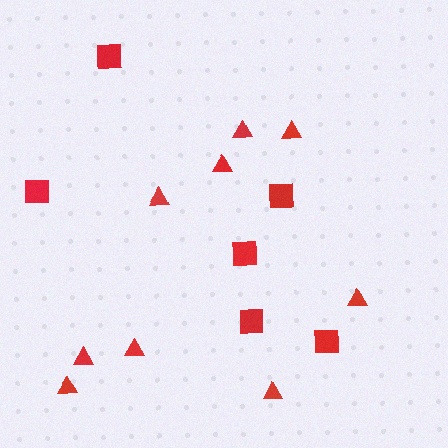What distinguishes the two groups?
There are 2 groups: one group of triangles (9) and one group of squares (6).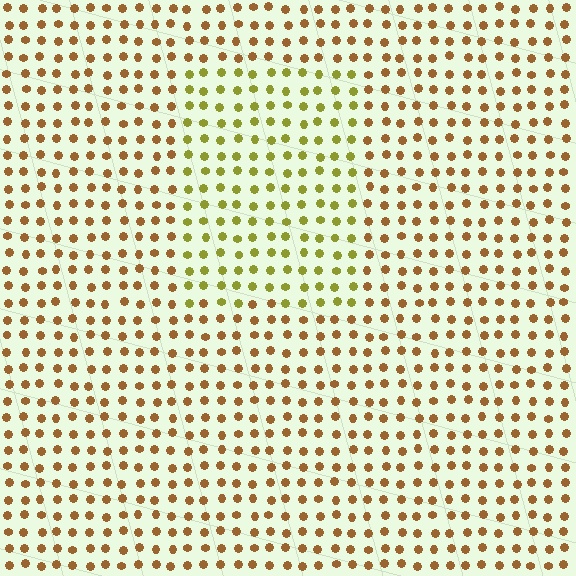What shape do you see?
I see a rectangle.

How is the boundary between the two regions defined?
The boundary is defined purely by a slight shift in hue (about 38 degrees). Spacing, size, and orientation are identical on both sides.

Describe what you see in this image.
The image is filled with small brown elements in a uniform arrangement. A rectangle-shaped region is visible where the elements are tinted to a slightly different hue, forming a subtle color boundary.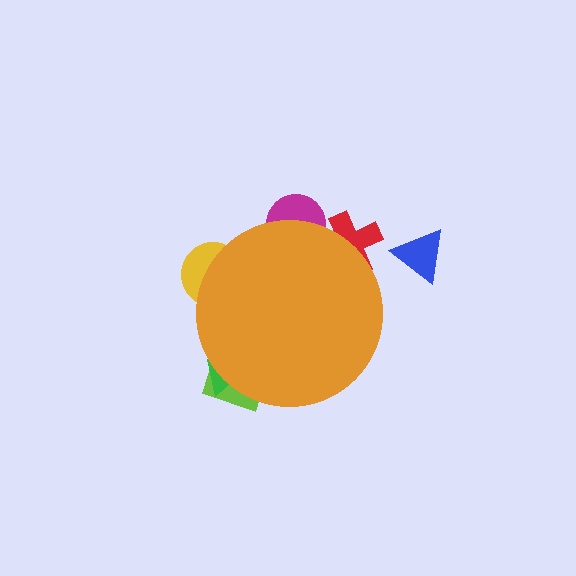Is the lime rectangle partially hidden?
Yes, the lime rectangle is partially hidden behind the orange circle.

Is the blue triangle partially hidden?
No, the blue triangle is fully visible.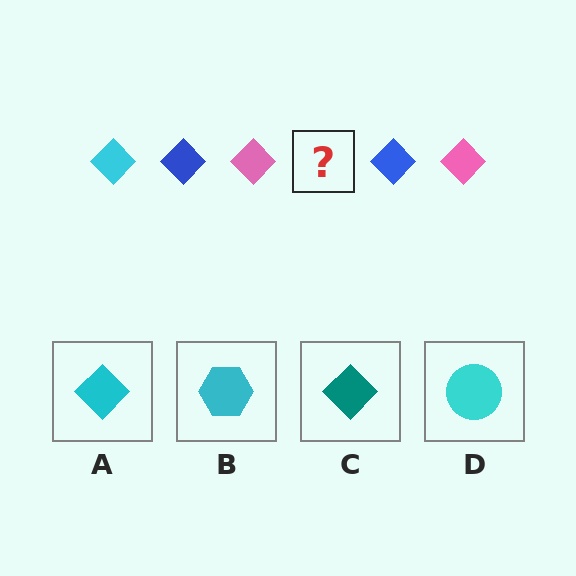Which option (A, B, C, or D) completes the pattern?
A.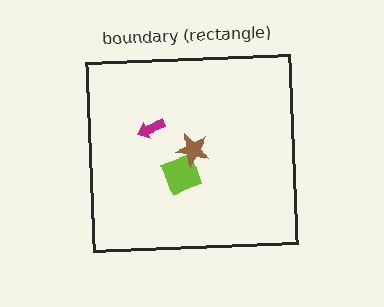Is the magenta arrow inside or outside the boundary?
Inside.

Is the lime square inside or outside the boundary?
Inside.